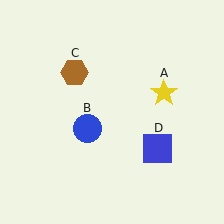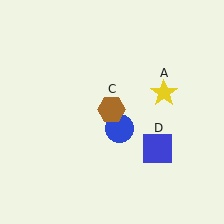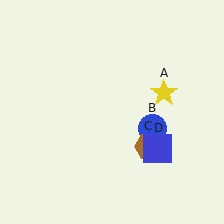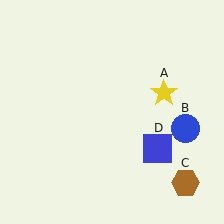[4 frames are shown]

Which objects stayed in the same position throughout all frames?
Yellow star (object A) and blue square (object D) remained stationary.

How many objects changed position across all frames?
2 objects changed position: blue circle (object B), brown hexagon (object C).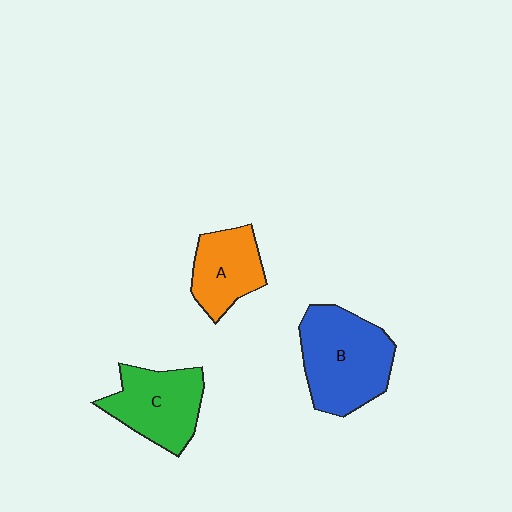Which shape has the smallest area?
Shape A (orange).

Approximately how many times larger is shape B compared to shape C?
Approximately 1.3 times.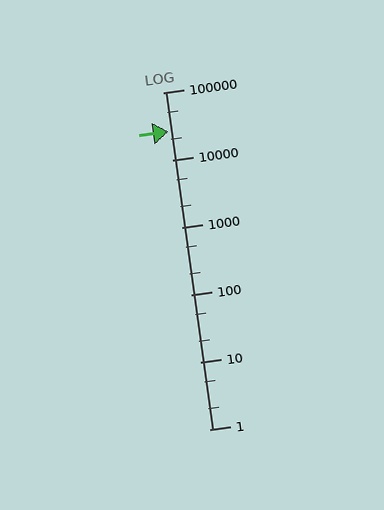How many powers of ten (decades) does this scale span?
The scale spans 5 decades, from 1 to 100000.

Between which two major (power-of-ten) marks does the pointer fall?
The pointer is between 10000 and 100000.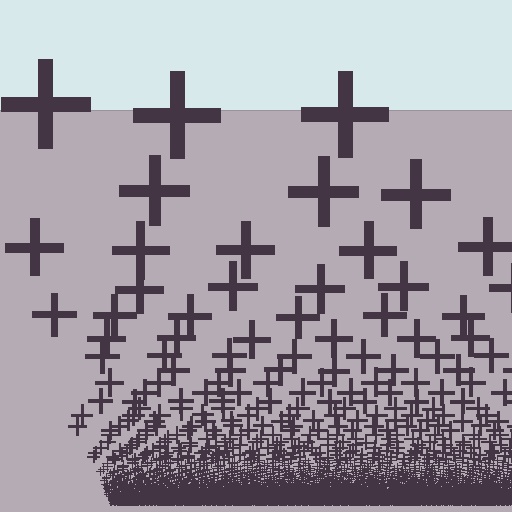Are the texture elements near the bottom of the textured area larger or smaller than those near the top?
Smaller. The gradient is inverted — elements near the bottom are smaller and denser.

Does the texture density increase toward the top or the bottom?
Density increases toward the bottom.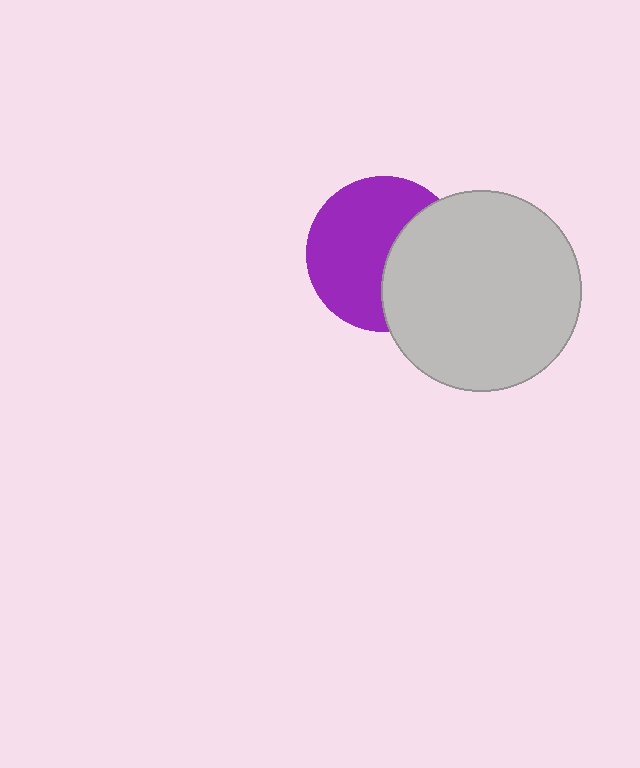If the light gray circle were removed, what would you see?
You would see the complete purple circle.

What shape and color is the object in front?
The object in front is a light gray circle.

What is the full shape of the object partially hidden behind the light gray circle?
The partially hidden object is a purple circle.